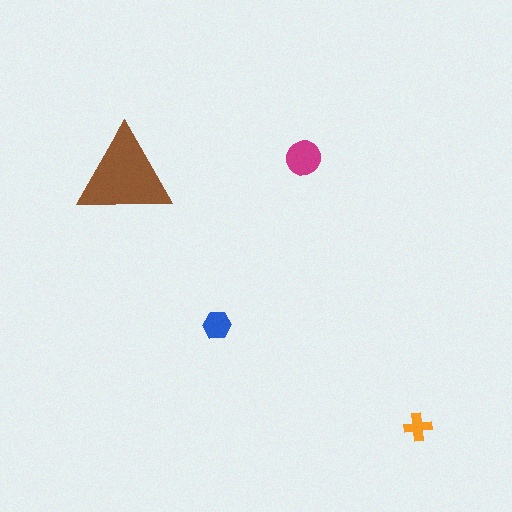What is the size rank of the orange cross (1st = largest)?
4th.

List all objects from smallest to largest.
The orange cross, the blue hexagon, the magenta circle, the brown triangle.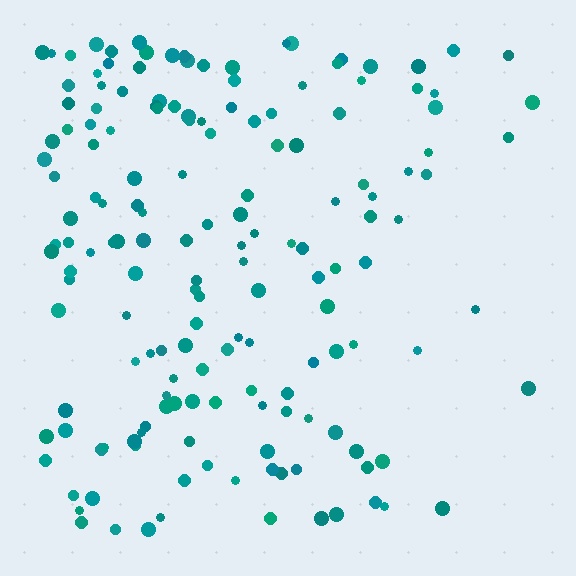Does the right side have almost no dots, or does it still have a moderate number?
Still a moderate number, just noticeably fewer than the left.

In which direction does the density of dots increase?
From right to left, with the left side densest.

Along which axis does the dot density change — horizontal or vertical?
Horizontal.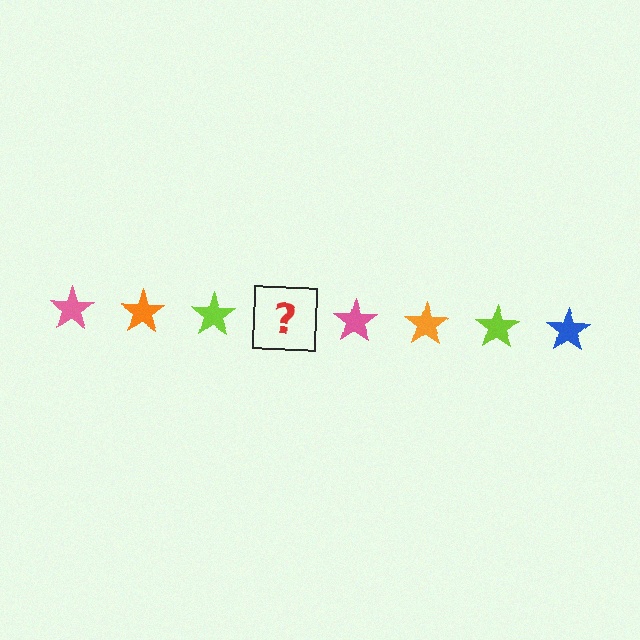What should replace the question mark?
The question mark should be replaced with a blue star.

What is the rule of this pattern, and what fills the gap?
The rule is that the pattern cycles through pink, orange, lime, blue stars. The gap should be filled with a blue star.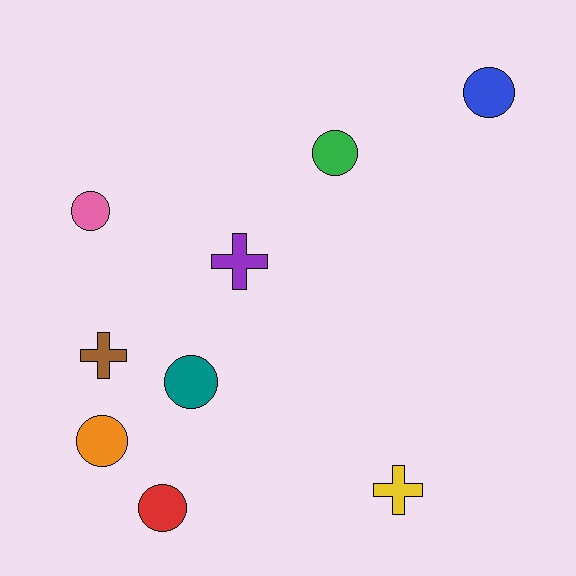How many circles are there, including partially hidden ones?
There are 6 circles.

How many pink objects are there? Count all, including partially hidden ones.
There is 1 pink object.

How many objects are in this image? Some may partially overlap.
There are 9 objects.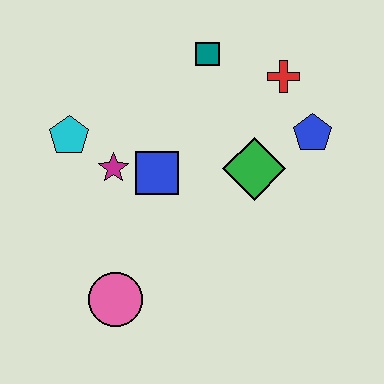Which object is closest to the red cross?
The blue pentagon is closest to the red cross.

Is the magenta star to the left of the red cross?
Yes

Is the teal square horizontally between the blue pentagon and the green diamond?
No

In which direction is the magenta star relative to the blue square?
The magenta star is to the left of the blue square.